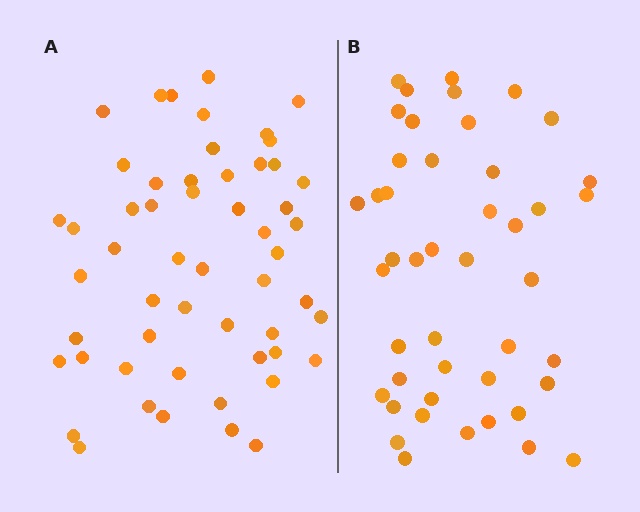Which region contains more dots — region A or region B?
Region A (the left region) has more dots.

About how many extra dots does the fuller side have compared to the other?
Region A has roughly 8 or so more dots than region B.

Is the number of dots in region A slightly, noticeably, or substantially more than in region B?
Region A has only slightly more — the two regions are fairly close. The ratio is roughly 1.2 to 1.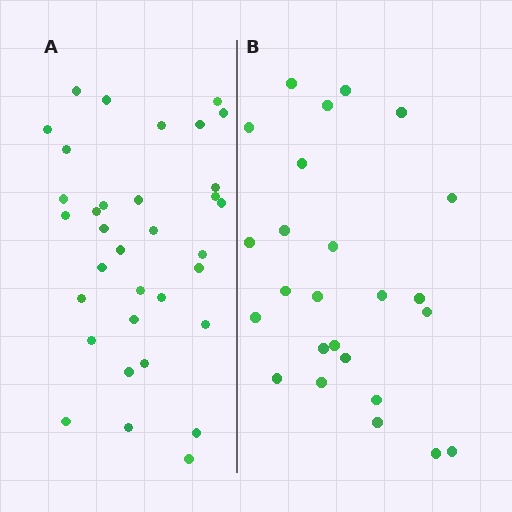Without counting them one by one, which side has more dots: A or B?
Region A (the left region) has more dots.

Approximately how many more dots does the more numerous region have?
Region A has roughly 8 or so more dots than region B.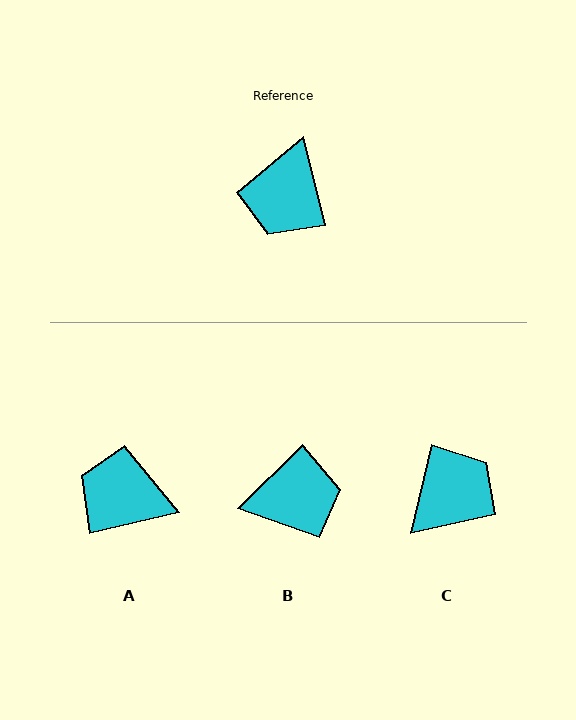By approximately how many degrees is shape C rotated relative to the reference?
Approximately 153 degrees counter-clockwise.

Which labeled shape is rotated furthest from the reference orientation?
C, about 153 degrees away.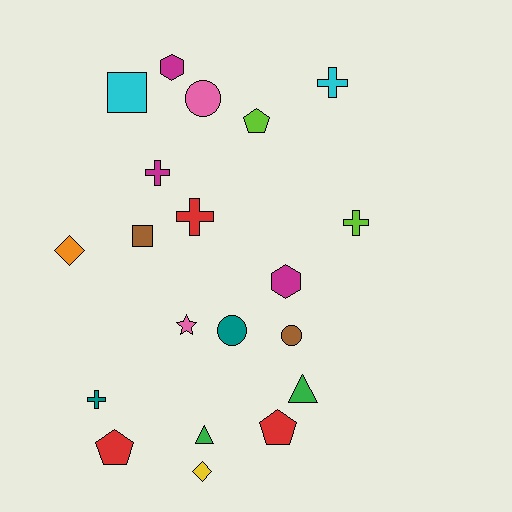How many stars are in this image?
There is 1 star.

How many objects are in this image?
There are 20 objects.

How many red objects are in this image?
There are 3 red objects.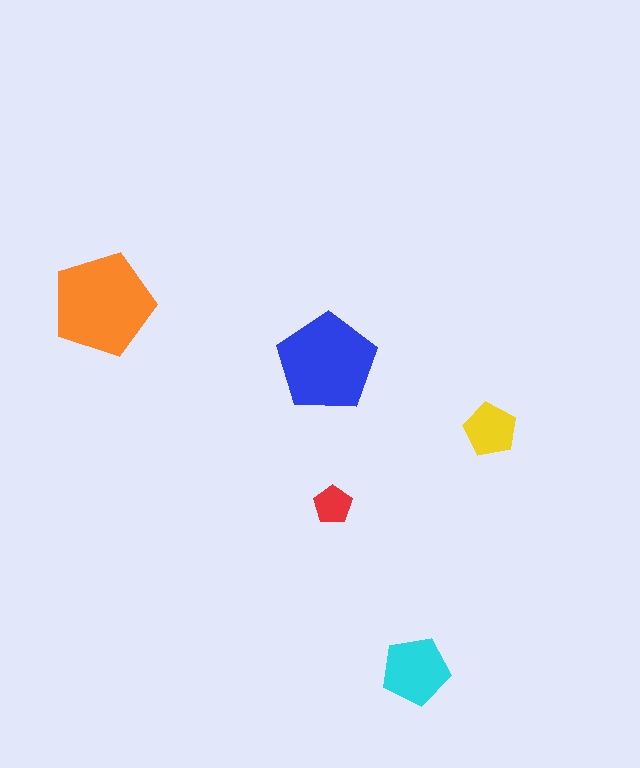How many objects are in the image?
There are 5 objects in the image.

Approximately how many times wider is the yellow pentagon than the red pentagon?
About 1.5 times wider.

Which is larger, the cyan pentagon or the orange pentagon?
The orange one.